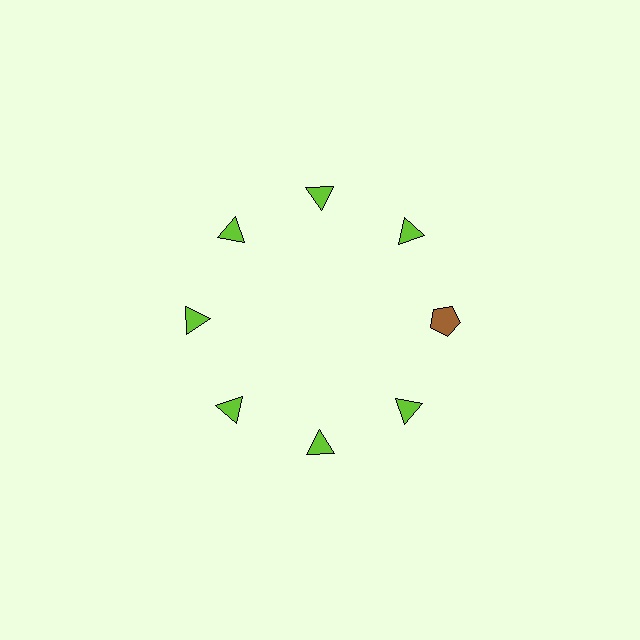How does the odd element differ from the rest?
It differs in both color (brown instead of lime) and shape (pentagon instead of triangle).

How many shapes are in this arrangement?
There are 8 shapes arranged in a ring pattern.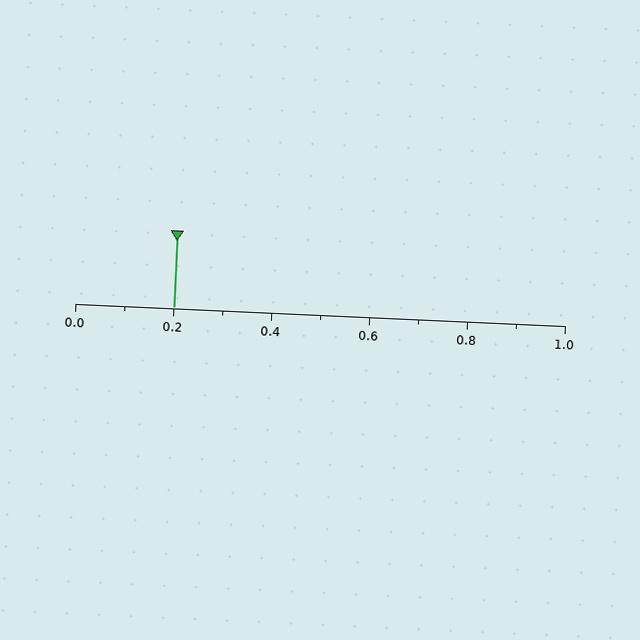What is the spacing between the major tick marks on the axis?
The major ticks are spaced 0.2 apart.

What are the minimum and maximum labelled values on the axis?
The axis runs from 0.0 to 1.0.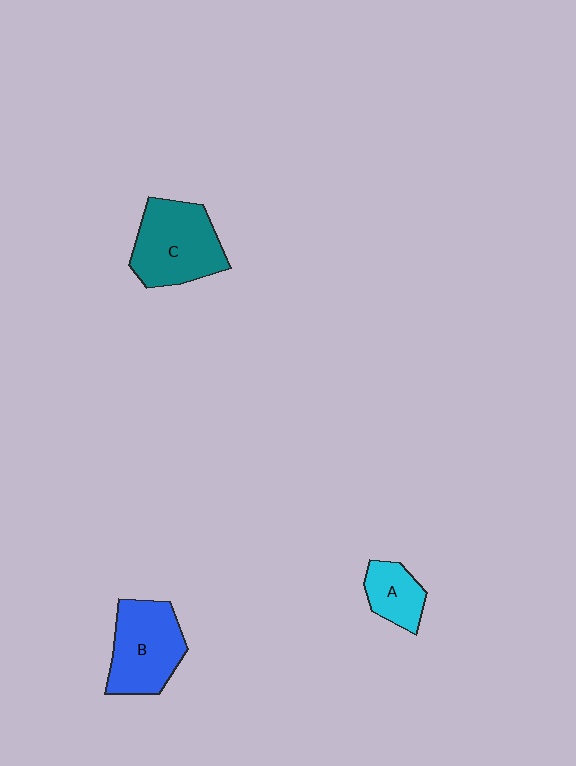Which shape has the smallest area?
Shape A (cyan).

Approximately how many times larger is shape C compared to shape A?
Approximately 2.1 times.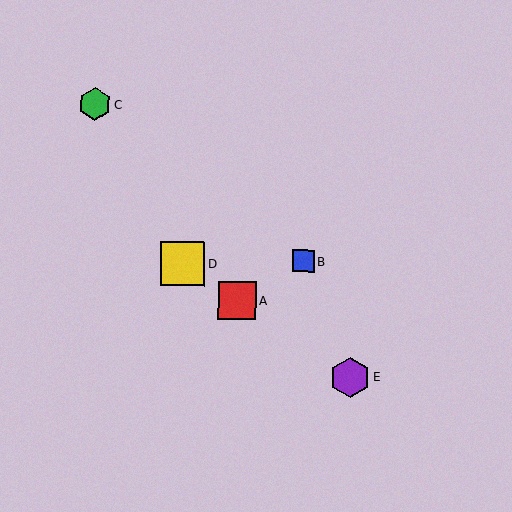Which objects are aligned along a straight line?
Objects A, D, E are aligned along a straight line.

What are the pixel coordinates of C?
Object C is at (95, 104).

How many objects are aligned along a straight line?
3 objects (A, D, E) are aligned along a straight line.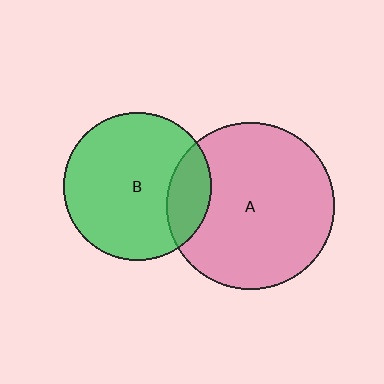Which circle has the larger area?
Circle A (pink).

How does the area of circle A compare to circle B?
Approximately 1.3 times.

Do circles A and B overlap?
Yes.